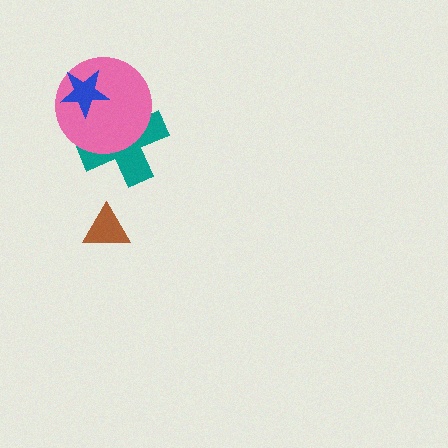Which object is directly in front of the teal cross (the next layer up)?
The pink circle is directly in front of the teal cross.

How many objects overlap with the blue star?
2 objects overlap with the blue star.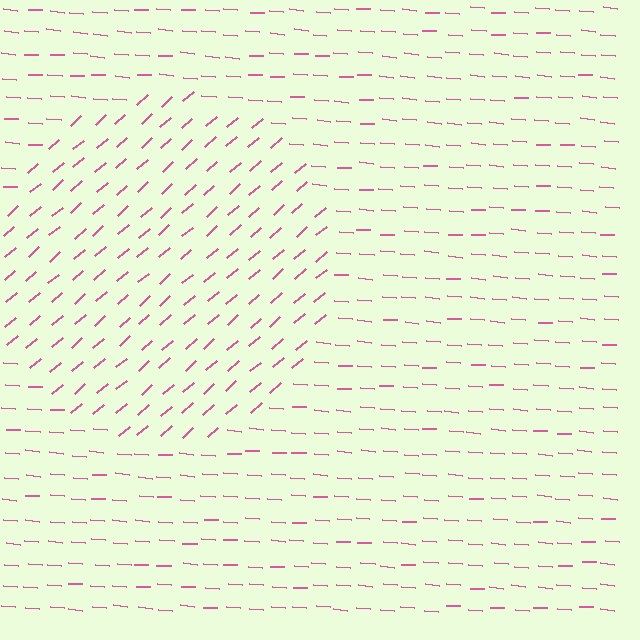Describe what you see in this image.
The image is filled with small pink line segments. A circle region in the image has lines oriented differently from the surrounding lines, creating a visible texture boundary.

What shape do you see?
I see a circle.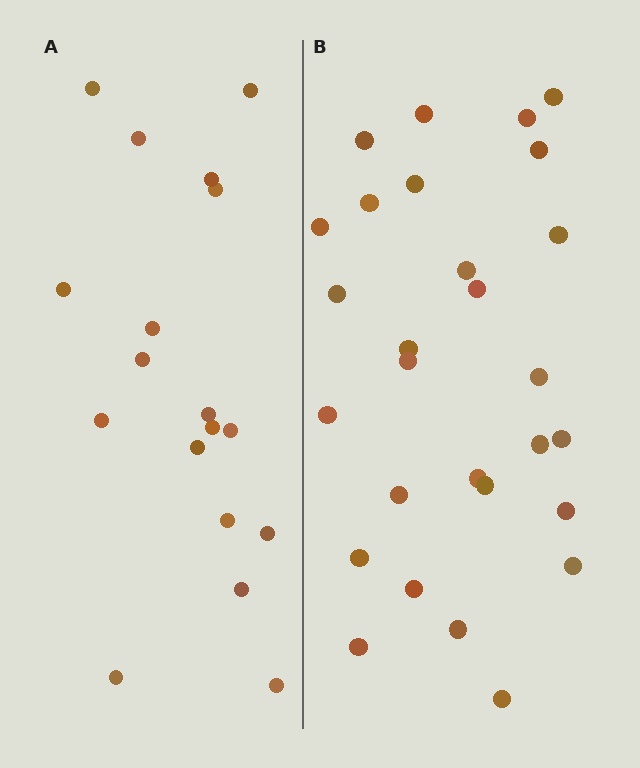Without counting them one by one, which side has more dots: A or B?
Region B (the right region) has more dots.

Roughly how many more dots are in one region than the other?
Region B has roughly 10 or so more dots than region A.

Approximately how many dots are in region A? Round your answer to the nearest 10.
About 20 dots. (The exact count is 18, which rounds to 20.)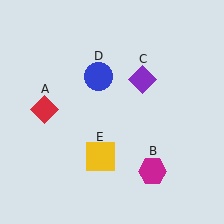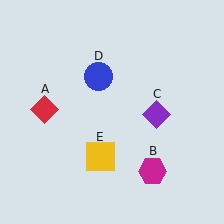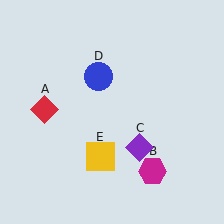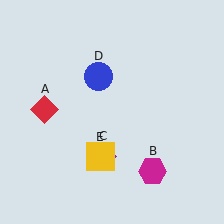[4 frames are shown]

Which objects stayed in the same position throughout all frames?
Red diamond (object A) and magenta hexagon (object B) and blue circle (object D) and yellow square (object E) remained stationary.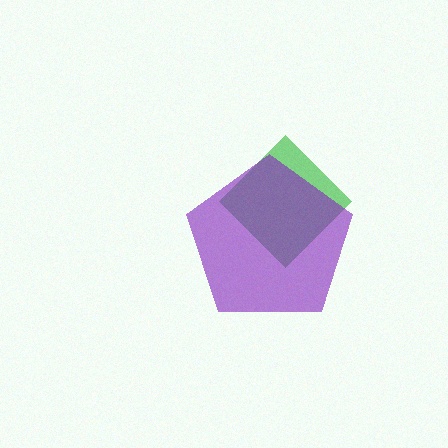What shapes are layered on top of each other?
The layered shapes are: a green diamond, a purple pentagon.